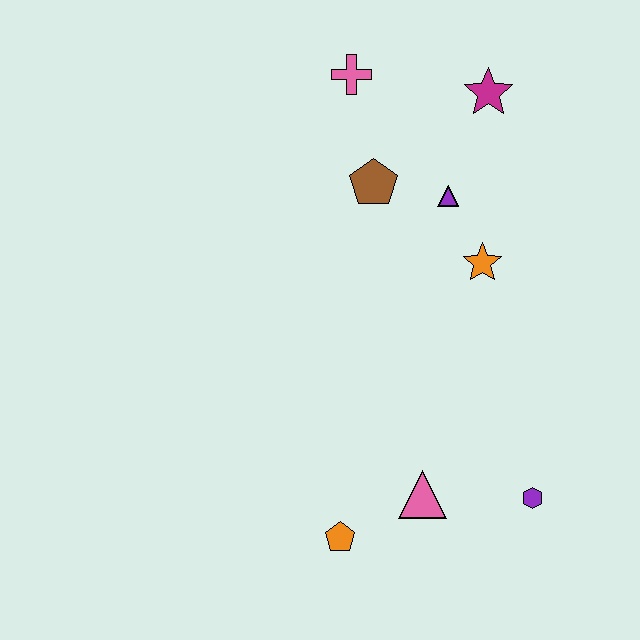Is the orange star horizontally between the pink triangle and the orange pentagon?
No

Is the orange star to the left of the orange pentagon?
No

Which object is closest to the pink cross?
The brown pentagon is closest to the pink cross.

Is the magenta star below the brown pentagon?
No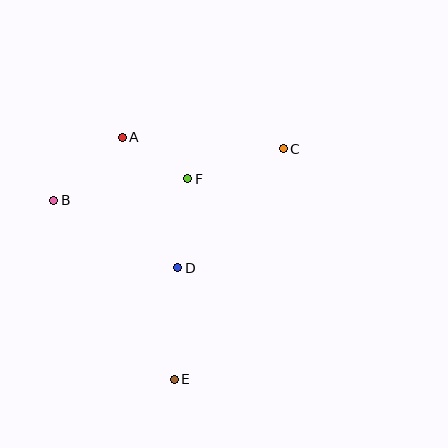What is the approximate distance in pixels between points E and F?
The distance between E and F is approximately 201 pixels.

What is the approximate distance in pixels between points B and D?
The distance between B and D is approximately 141 pixels.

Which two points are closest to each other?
Points A and F are closest to each other.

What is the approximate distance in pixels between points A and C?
The distance between A and C is approximately 162 pixels.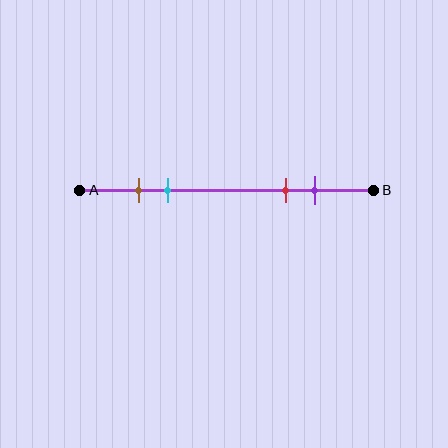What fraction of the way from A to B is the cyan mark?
The cyan mark is approximately 30% (0.3) of the way from A to B.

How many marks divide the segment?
There are 4 marks dividing the segment.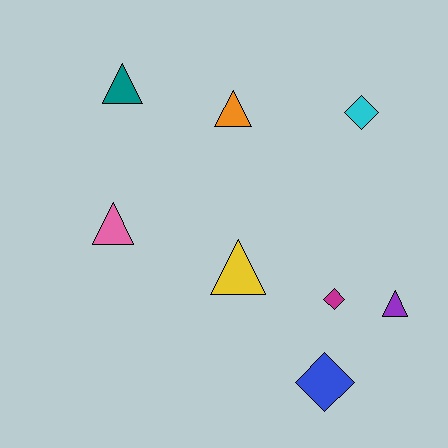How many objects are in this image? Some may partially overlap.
There are 8 objects.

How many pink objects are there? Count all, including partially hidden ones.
There is 1 pink object.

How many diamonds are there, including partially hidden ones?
There are 3 diamonds.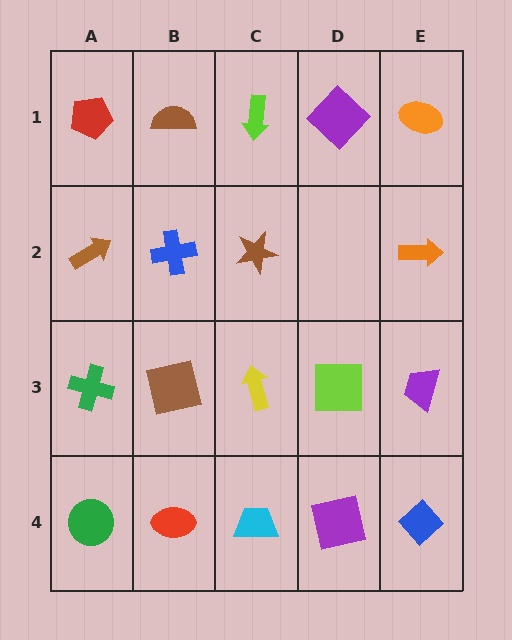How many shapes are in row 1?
5 shapes.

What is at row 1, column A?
A red pentagon.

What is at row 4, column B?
A red ellipse.